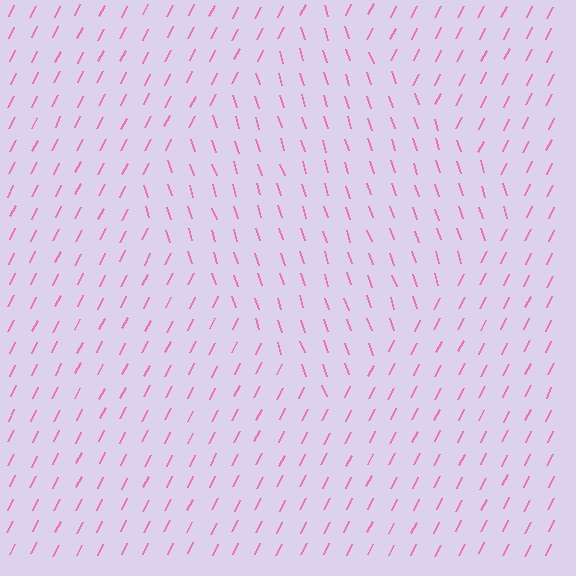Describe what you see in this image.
The image is filled with small pink line segments. A diamond region in the image has lines oriented differently from the surrounding lines, creating a visible texture boundary.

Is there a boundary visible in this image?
Yes, there is a texture boundary formed by a change in line orientation.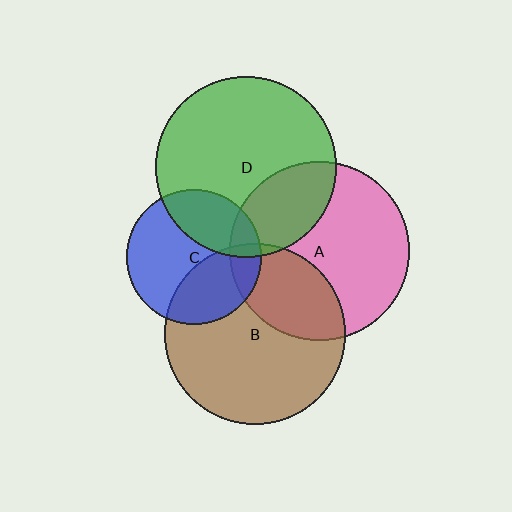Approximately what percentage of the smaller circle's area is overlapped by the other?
Approximately 25%.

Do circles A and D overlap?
Yes.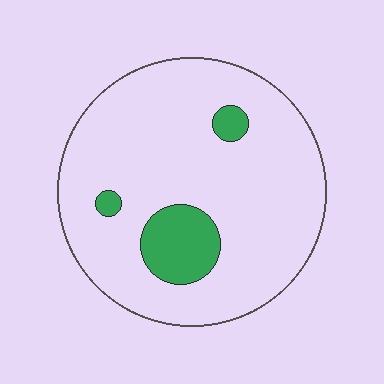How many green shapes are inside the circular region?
3.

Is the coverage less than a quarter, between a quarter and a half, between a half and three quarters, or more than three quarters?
Less than a quarter.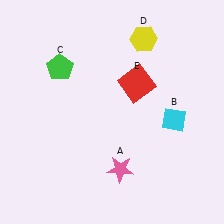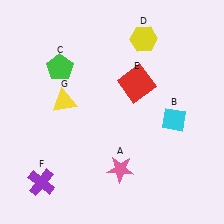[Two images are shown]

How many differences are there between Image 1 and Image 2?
There are 2 differences between the two images.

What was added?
A purple cross (F), a yellow triangle (G) were added in Image 2.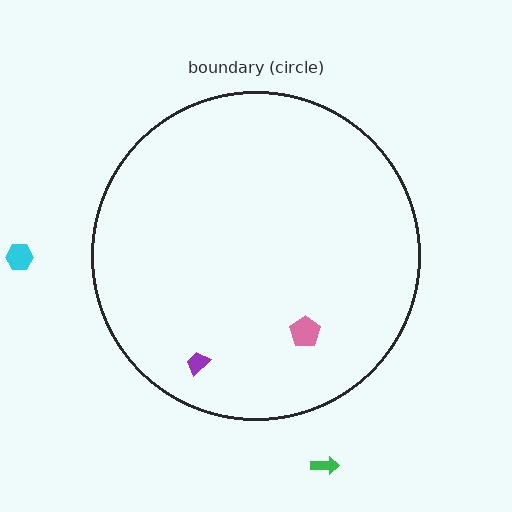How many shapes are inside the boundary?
2 inside, 2 outside.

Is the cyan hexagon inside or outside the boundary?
Outside.